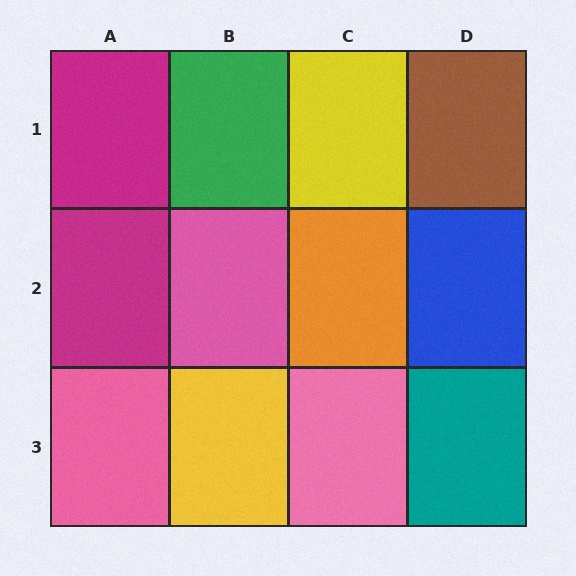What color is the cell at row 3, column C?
Pink.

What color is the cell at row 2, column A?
Magenta.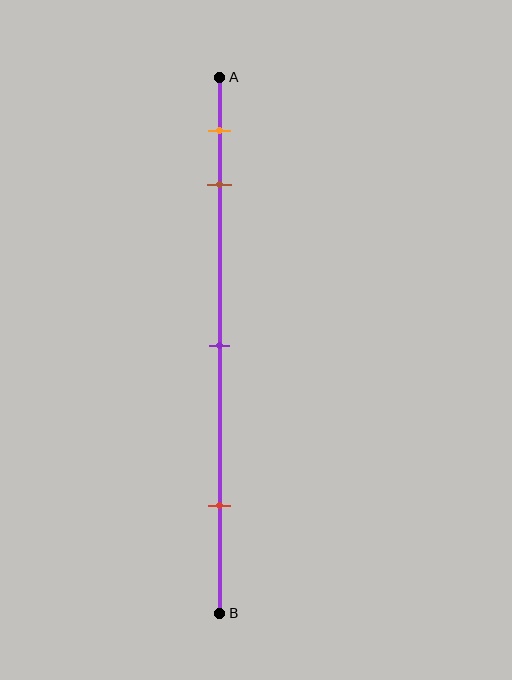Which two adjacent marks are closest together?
The orange and brown marks are the closest adjacent pair.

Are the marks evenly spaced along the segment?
No, the marks are not evenly spaced.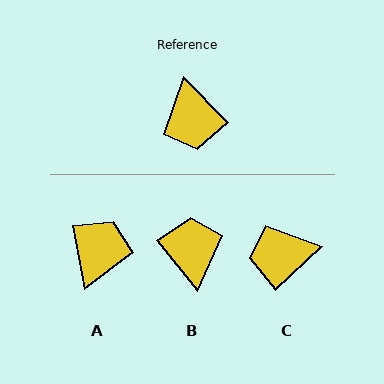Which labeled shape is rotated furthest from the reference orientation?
B, about 174 degrees away.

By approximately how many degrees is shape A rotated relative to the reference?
Approximately 146 degrees counter-clockwise.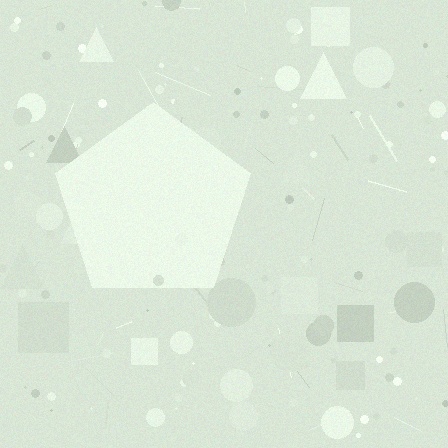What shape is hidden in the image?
A pentagon is hidden in the image.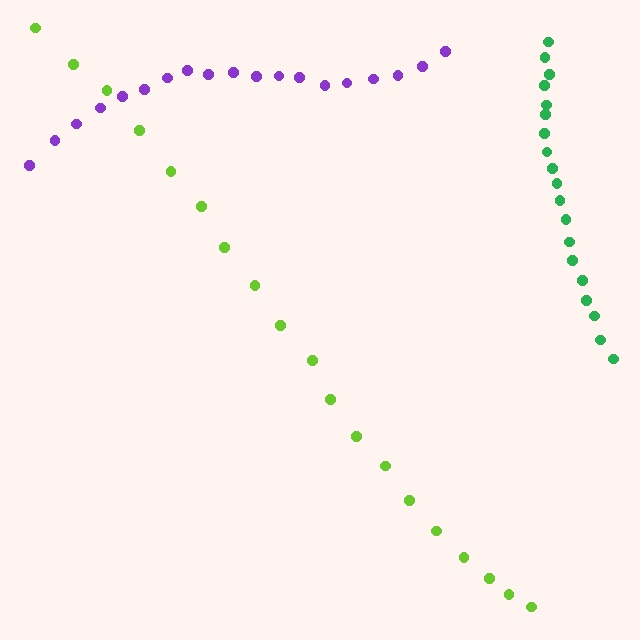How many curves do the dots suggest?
There are 3 distinct paths.